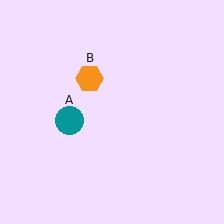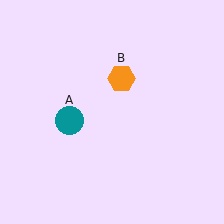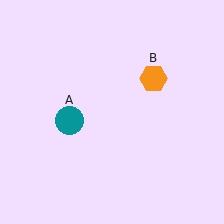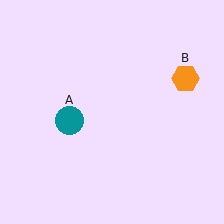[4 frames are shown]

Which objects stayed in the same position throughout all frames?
Teal circle (object A) remained stationary.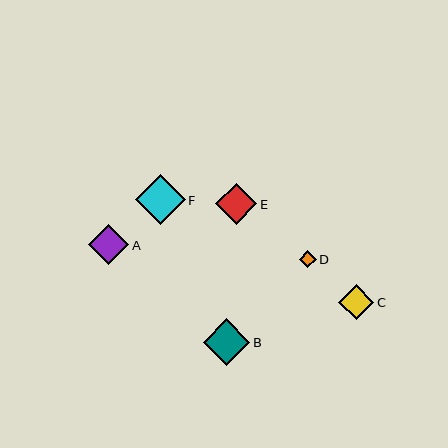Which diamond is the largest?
Diamond F is the largest with a size of approximately 50 pixels.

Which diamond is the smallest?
Diamond D is the smallest with a size of approximately 17 pixels.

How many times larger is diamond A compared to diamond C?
Diamond A is approximately 1.1 times the size of diamond C.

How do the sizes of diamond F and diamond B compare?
Diamond F and diamond B are approximately the same size.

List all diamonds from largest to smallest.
From largest to smallest: F, B, E, A, C, D.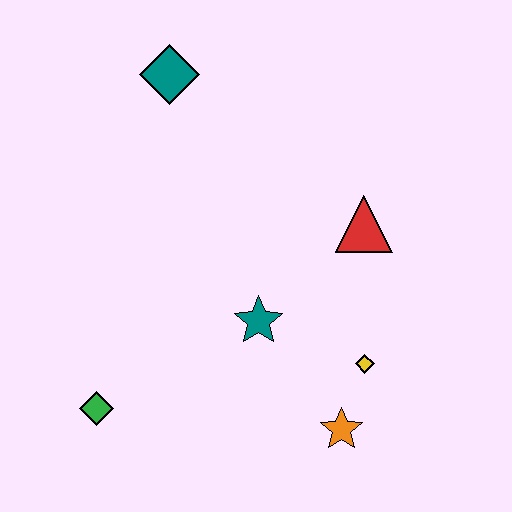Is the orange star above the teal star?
No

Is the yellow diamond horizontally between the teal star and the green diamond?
No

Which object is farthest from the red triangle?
The green diamond is farthest from the red triangle.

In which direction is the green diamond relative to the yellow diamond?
The green diamond is to the left of the yellow diamond.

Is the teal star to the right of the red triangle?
No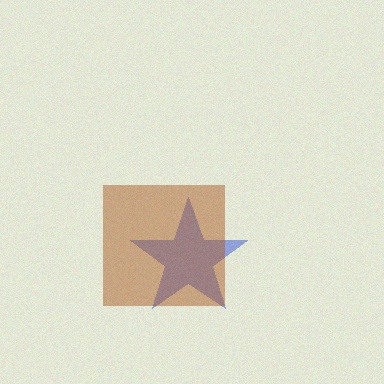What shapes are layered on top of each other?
The layered shapes are: a blue star, a brown square.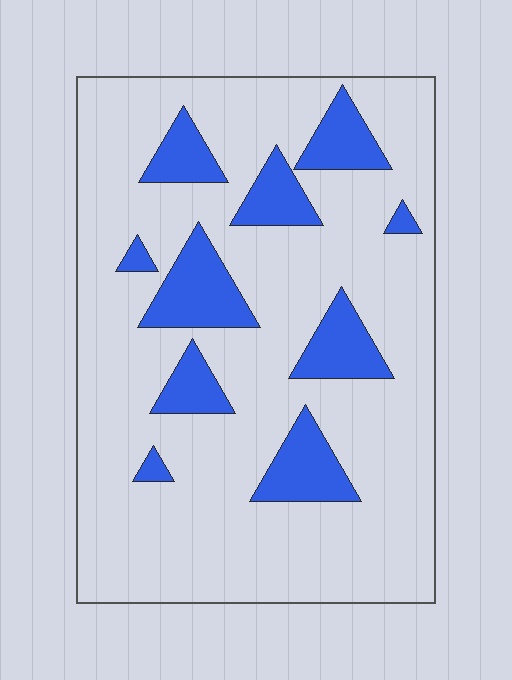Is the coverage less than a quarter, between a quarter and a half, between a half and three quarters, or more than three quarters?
Less than a quarter.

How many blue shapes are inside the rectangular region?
10.